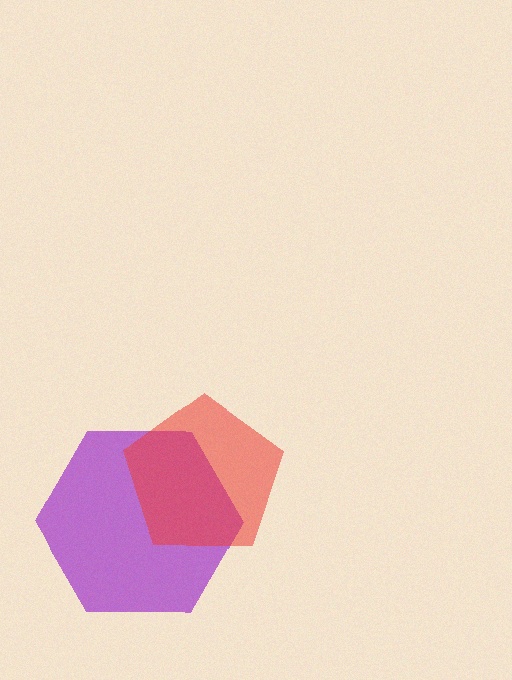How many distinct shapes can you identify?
There are 2 distinct shapes: a purple hexagon, a red pentagon.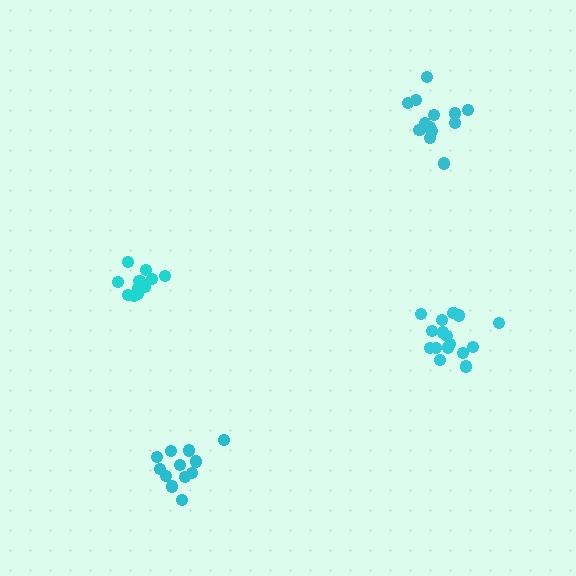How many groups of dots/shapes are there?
There are 4 groups.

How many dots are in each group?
Group 1: 11 dots, Group 2: 12 dots, Group 3: 16 dots, Group 4: 14 dots (53 total).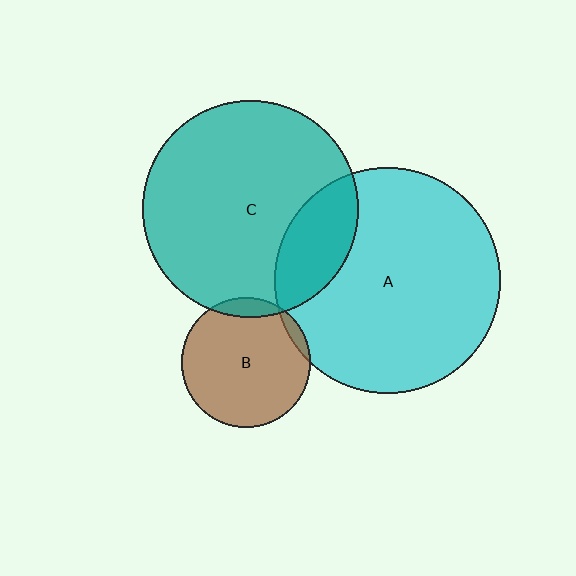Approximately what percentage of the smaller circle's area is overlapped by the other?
Approximately 10%.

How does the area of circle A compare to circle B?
Approximately 3.0 times.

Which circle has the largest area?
Circle A (cyan).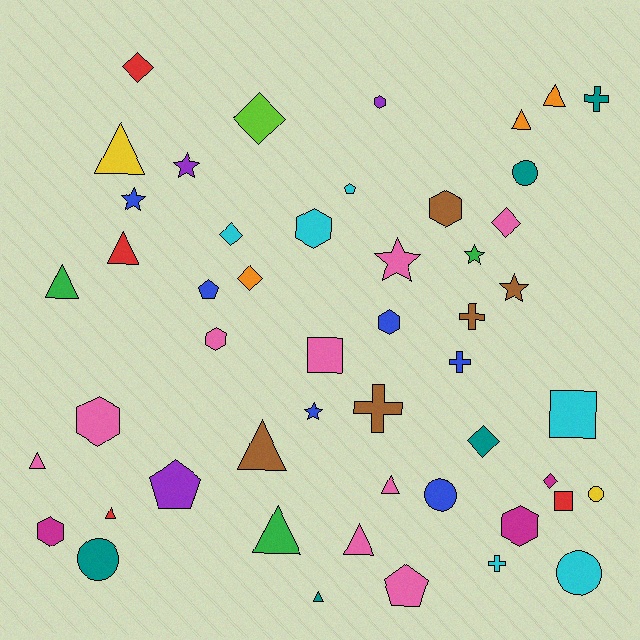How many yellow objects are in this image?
There are 2 yellow objects.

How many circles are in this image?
There are 5 circles.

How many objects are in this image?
There are 50 objects.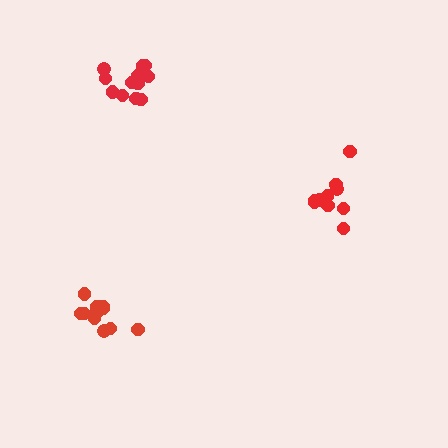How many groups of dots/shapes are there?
There are 3 groups.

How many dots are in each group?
Group 1: 10 dots, Group 2: 12 dots, Group 3: 12 dots (34 total).